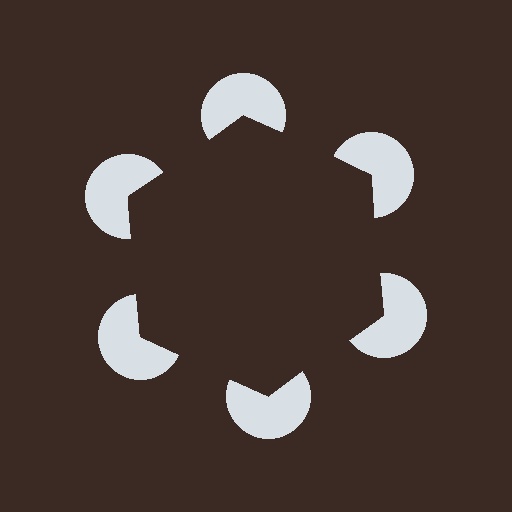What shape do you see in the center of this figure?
An illusory hexagon — its edges are inferred from the aligned wedge cuts in the pac-man discs, not physically drawn.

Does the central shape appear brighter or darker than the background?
It typically appears slightly darker than the background, even though no actual brightness change is drawn.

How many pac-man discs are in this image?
There are 6 — one at each vertex of the illusory hexagon.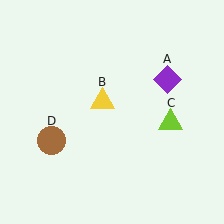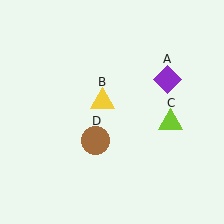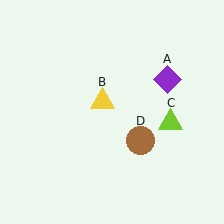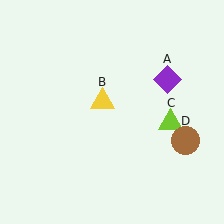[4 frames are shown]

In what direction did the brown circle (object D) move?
The brown circle (object D) moved right.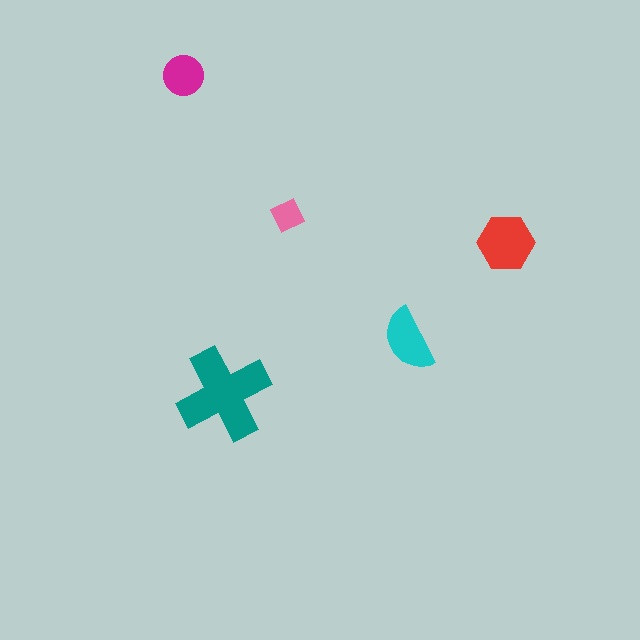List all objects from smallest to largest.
The pink square, the magenta circle, the cyan semicircle, the red hexagon, the teal cross.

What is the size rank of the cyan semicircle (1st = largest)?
3rd.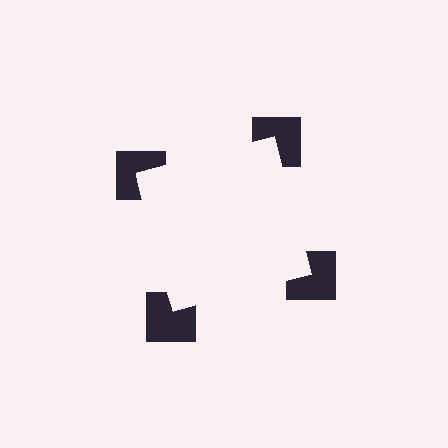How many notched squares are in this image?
There are 4 — one at each vertex of the illusory square.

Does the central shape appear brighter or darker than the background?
It typically appears slightly brighter than the background, even though no actual brightness change is drawn.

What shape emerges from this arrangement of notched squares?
An illusory square — its edges are inferred from the aligned wedge cuts in the notched squares, not physically drawn.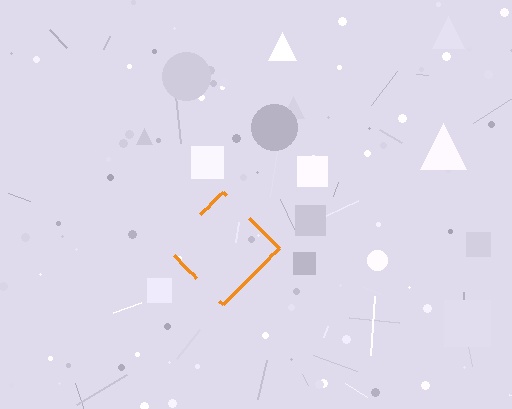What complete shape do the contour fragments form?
The contour fragments form a diamond.